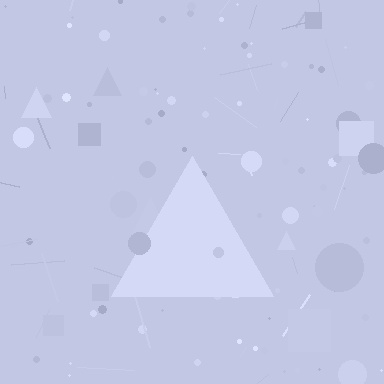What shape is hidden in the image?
A triangle is hidden in the image.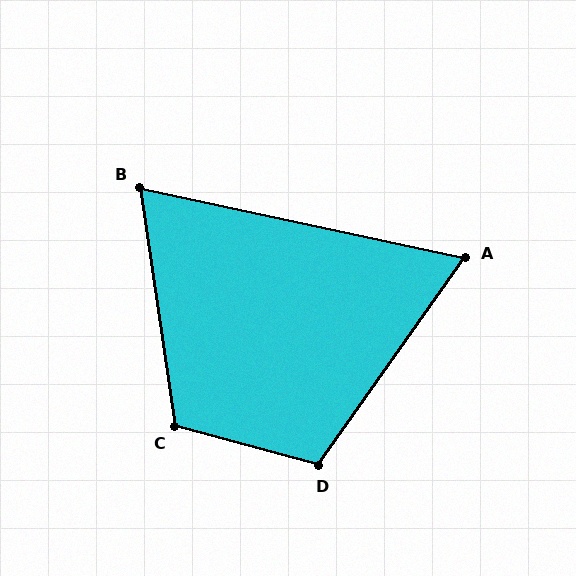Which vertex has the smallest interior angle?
A, at approximately 67 degrees.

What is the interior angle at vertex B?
Approximately 70 degrees (acute).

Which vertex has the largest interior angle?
C, at approximately 113 degrees.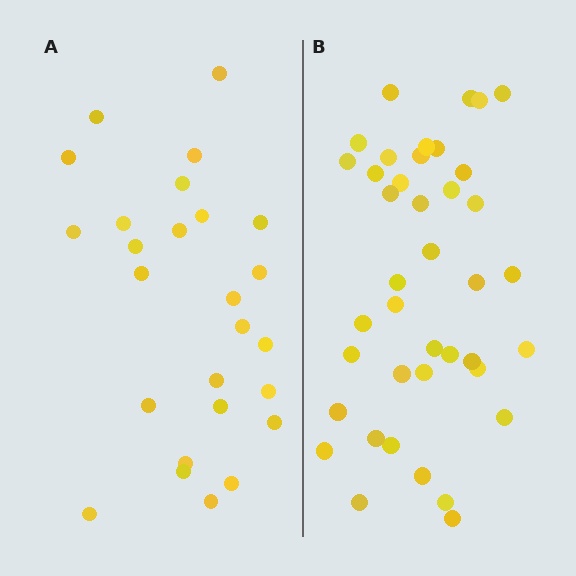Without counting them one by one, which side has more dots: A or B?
Region B (the right region) has more dots.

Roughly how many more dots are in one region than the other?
Region B has approximately 15 more dots than region A.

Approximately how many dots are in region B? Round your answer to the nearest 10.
About 40 dots.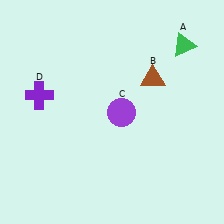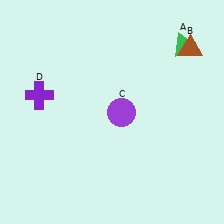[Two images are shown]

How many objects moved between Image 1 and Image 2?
1 object moved between the two images.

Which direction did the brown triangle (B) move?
The brown triangle (B) moved right.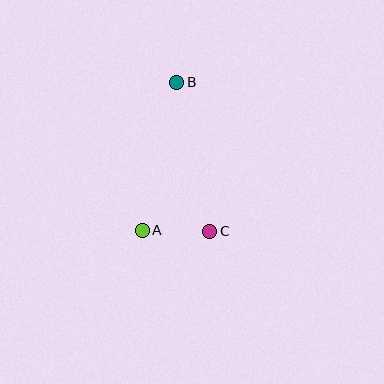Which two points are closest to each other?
Points A and C are closest to each other.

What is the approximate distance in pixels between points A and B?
The distance between A and B is approximately 152 pixels.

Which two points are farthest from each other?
Points B and C are farthest from each other.